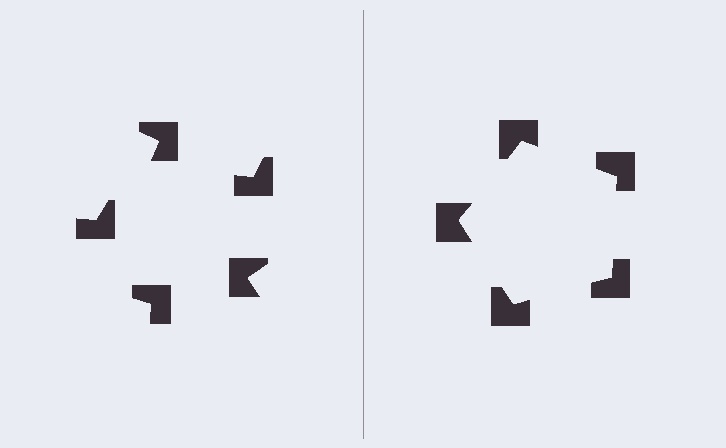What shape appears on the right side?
An illusory pentagon.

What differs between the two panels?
The notched squares are positioned identically on both sides; only the wedge orientations differ. On the right they align to a pentagon; on the left they are misaligned.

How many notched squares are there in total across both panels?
10 — 5 on each side.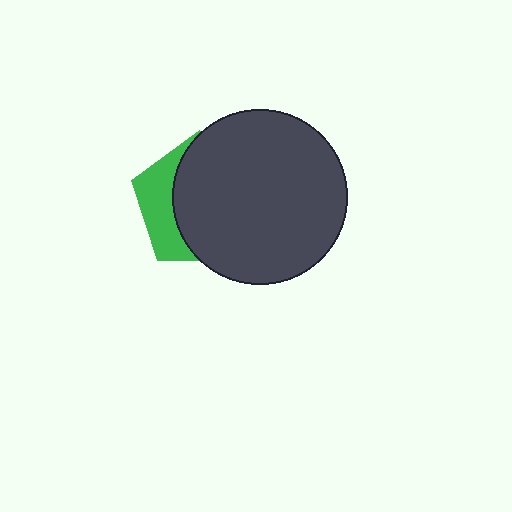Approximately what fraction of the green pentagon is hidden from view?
Roughly 70% of the green pentagon is hidden behind the dark gray circle.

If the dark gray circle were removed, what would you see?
You would see the complete green pentagon.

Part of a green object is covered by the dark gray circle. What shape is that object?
It is a pentagon.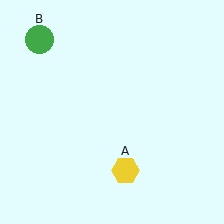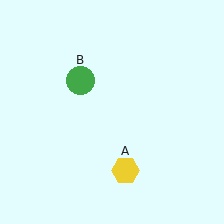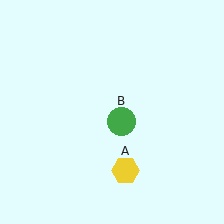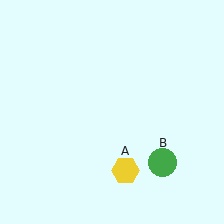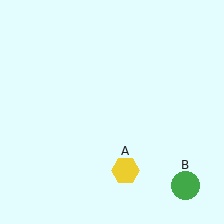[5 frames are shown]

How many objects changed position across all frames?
1 object changed position: green circle (object B).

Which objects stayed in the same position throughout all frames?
Yellow hexagon (object A) remained stationary.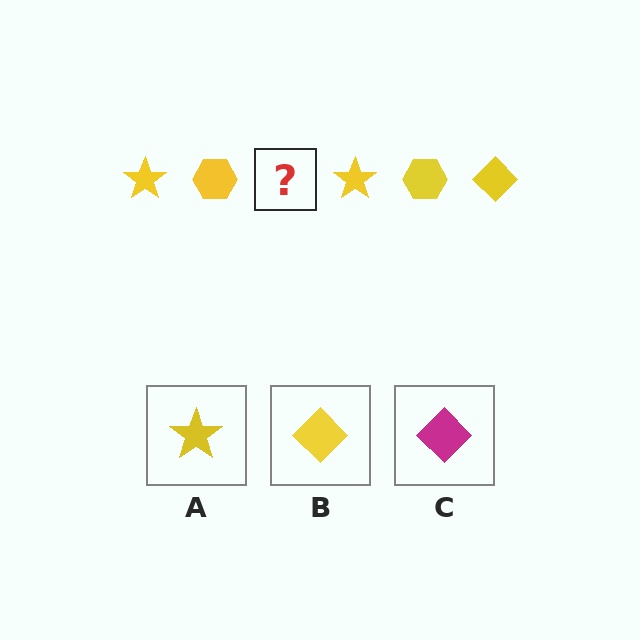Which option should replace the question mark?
Option B.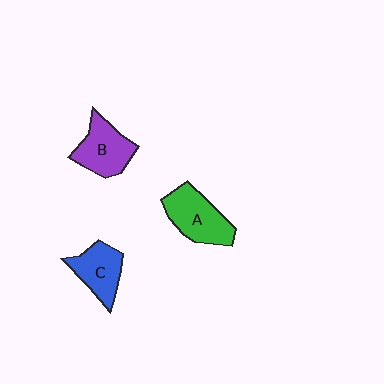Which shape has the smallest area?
Shape C (blue).